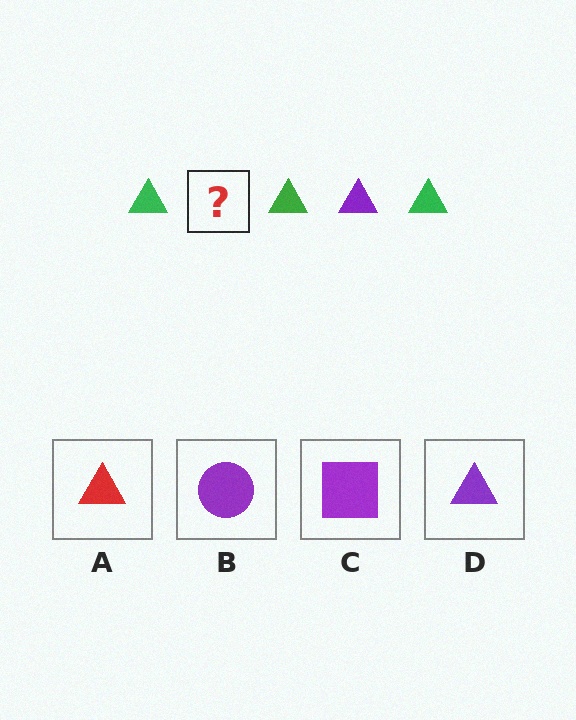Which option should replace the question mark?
Option D.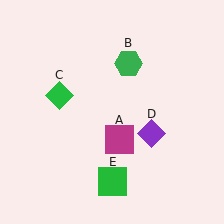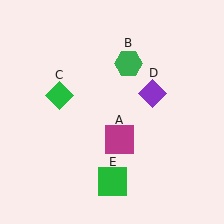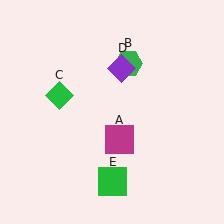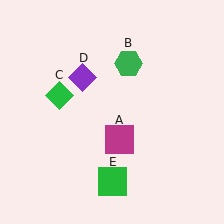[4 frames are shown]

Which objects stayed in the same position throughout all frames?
Magenta square (object A) and green hexagon (object B) and green diamond (object C) and green square (object E) remained stationary.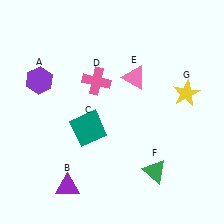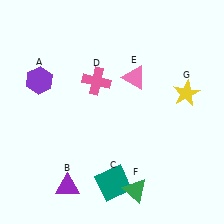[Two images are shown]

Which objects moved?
The objects that moved are: the teal square (C), the green triangle (F).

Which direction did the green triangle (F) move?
The green triangle (F) moved left.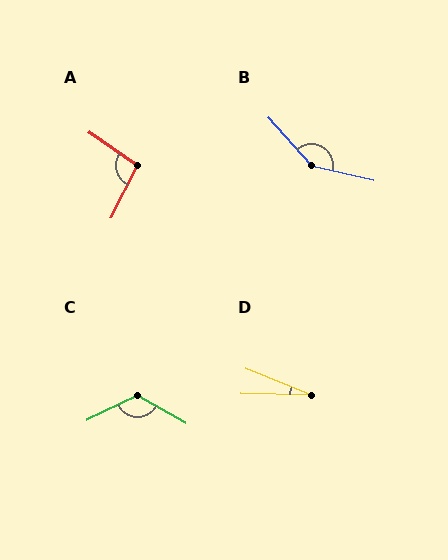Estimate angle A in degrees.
Approximately 98 degrees.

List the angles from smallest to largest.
D (20°), A (98°), C (124°), B (145°).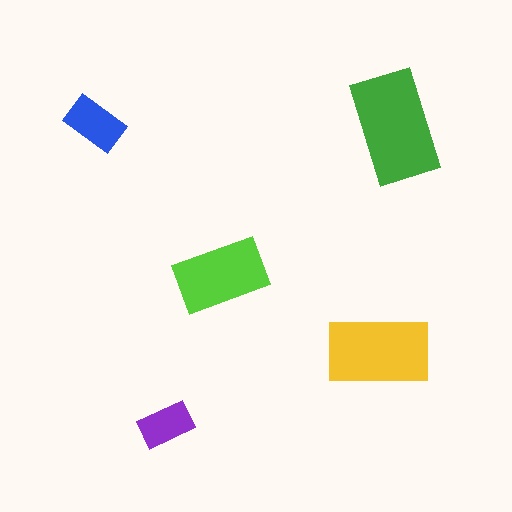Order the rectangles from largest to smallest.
the green one, the yellow one, the lime one, the blue one, the purple one.